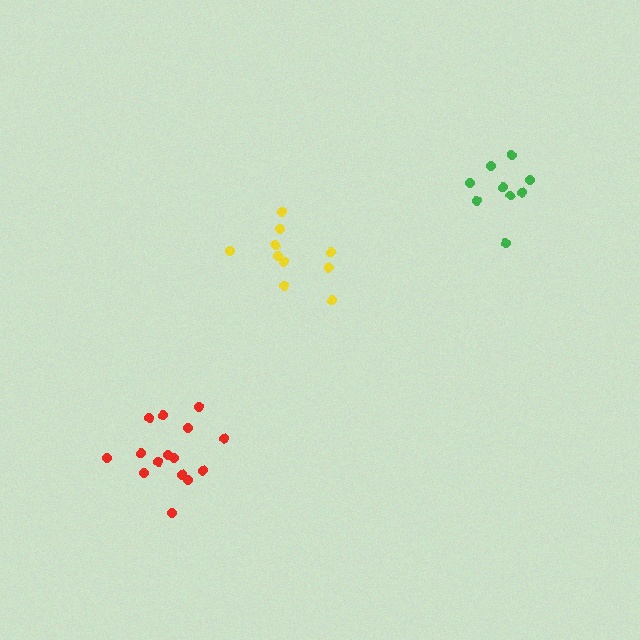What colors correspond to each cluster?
The clusters are colored: yellow, red, green.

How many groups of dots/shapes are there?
There are 3 groups.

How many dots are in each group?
Group 1: 10 dots, Group 2: 15 dots, Group 3: 9 dots (34 total).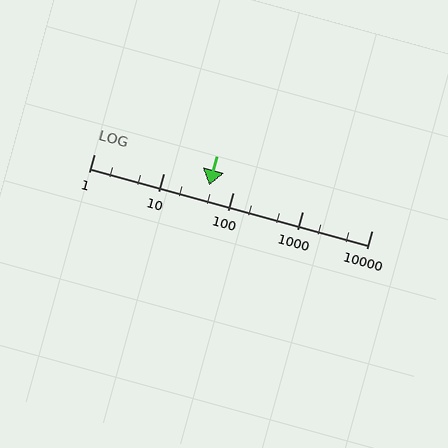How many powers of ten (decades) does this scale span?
The scale spans 4 decades, from 1 to 10000.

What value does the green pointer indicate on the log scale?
The pointer indicates approximately 46.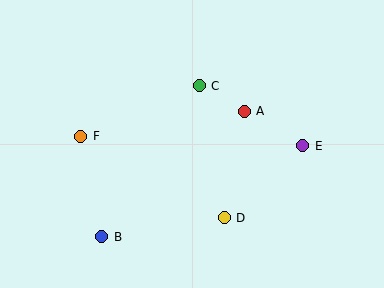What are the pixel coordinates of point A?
Point A is at (244, 111).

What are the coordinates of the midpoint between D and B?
The midpoint between D and B is at (163, 227).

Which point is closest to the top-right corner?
Point E is closest to the top-right corner.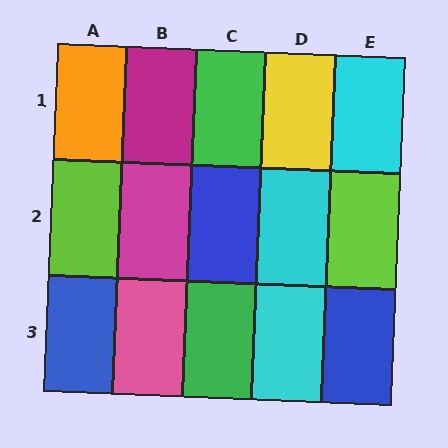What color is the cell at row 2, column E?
Lime.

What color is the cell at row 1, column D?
Yellow.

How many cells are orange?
1 cell is orange.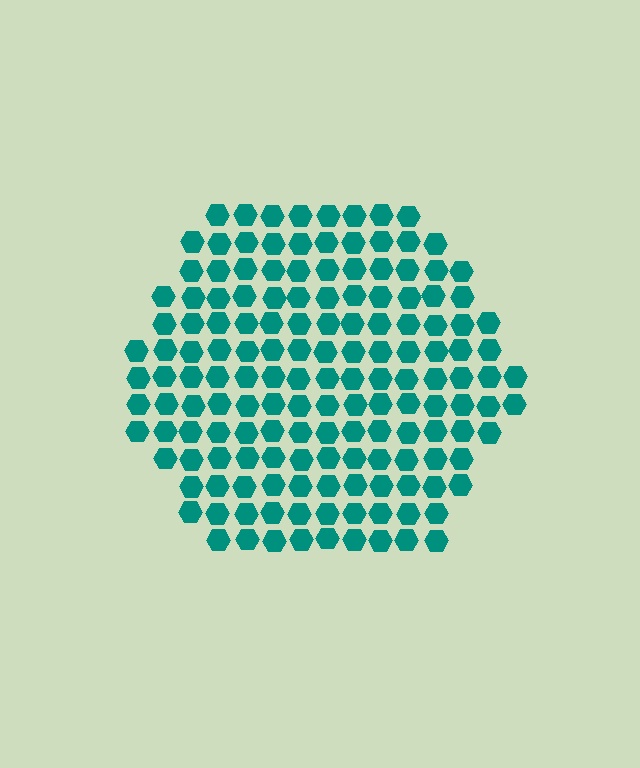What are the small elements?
The small elements are hexagons.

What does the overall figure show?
The overall figure shows a hexagon.